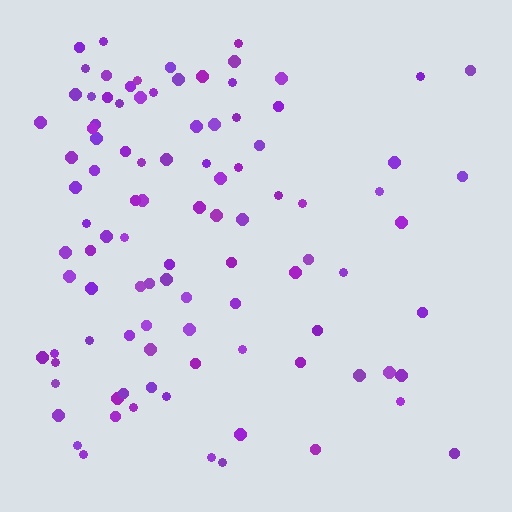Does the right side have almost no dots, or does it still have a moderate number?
Still a moderate number, just noticeably fewer than the left.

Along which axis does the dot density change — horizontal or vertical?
Horizontal.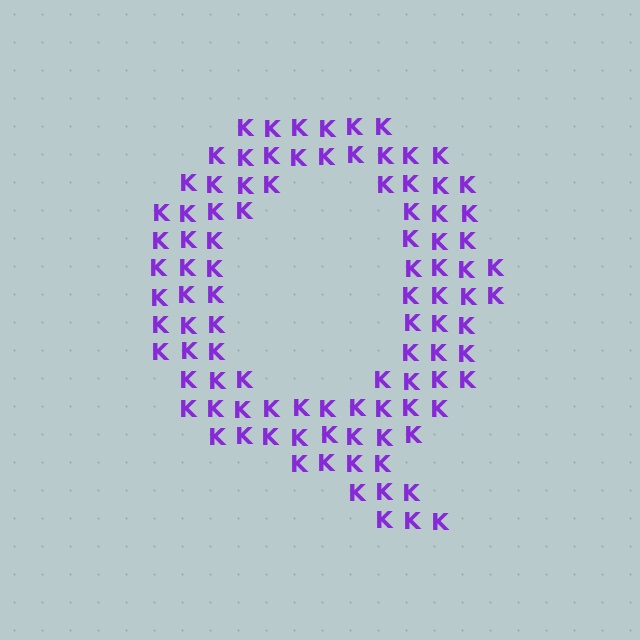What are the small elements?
The small elements are letter K's.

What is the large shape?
The large shape is the letter Q.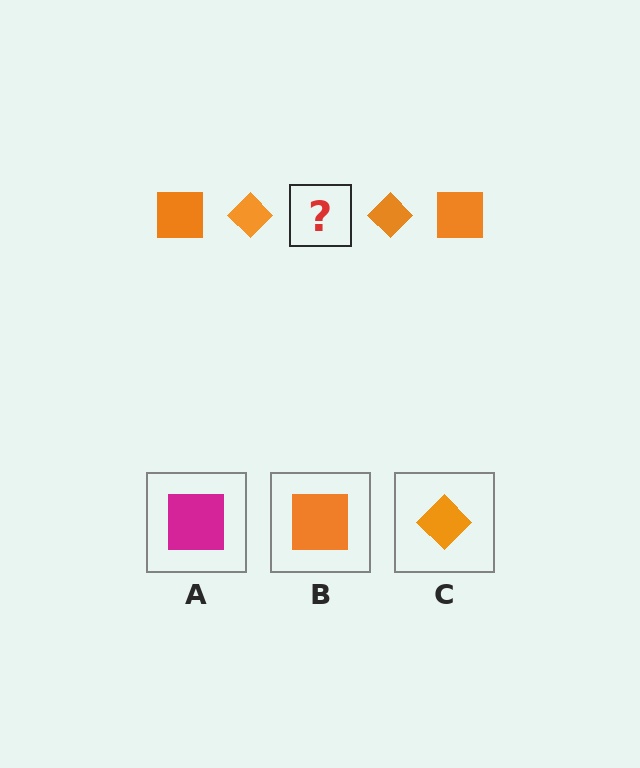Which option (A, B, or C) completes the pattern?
B.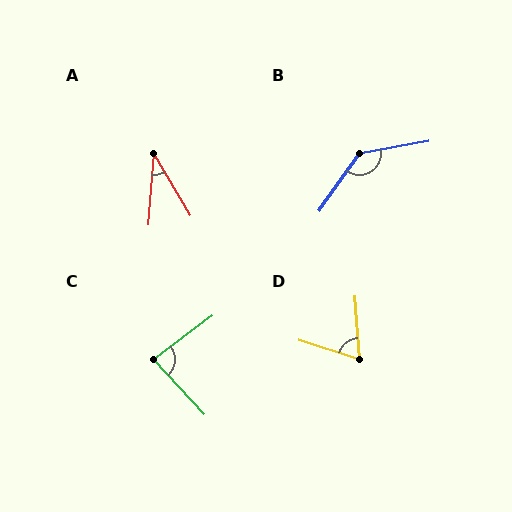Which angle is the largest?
B, at approximately 136 degrees.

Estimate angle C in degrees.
Approximately 84 degrees.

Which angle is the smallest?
A, at approximately 35 degrees.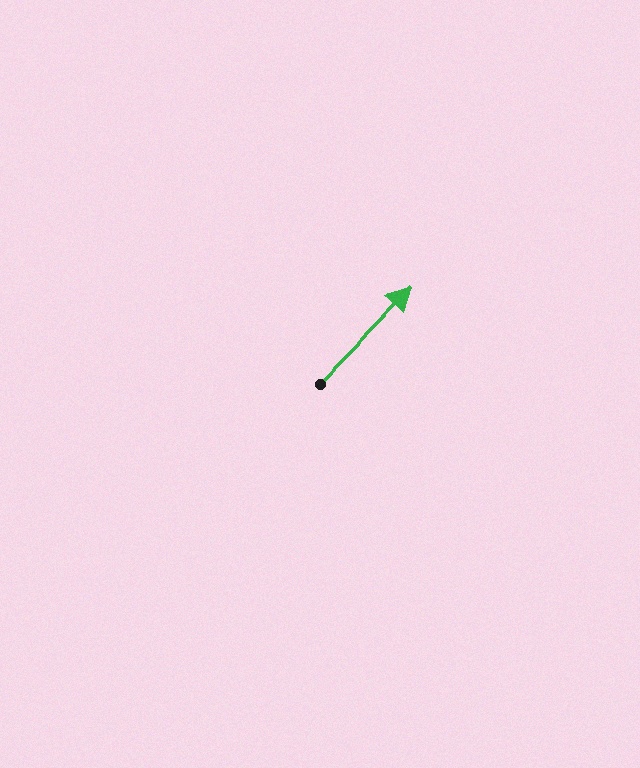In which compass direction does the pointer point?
Northeast.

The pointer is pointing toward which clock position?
Roughly 1 o'clock.